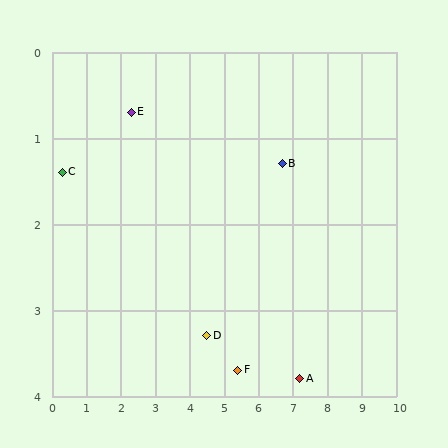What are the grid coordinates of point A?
Point A is at approximately (7.2, 3.8).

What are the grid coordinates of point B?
Point B is at approximately (6.7, 1.3).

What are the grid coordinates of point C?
Point C is at approximately (0.3, 1.4).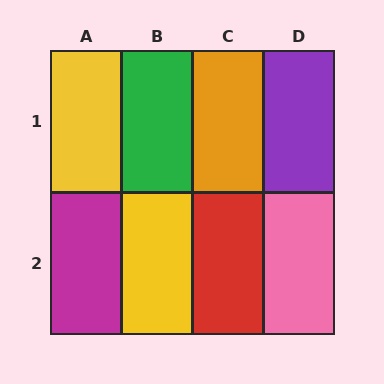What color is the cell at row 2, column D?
Pink.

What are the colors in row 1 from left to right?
Yellow, green, orange, purple.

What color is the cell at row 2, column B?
Yellow.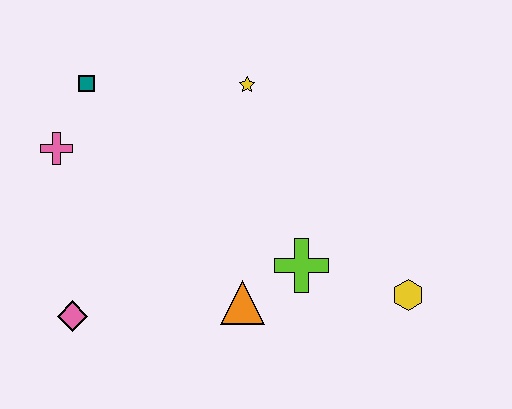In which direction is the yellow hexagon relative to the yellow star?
The yellow hexagon is below the yellow star.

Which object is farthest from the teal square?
The yellow hexagon is farthest from the teal square.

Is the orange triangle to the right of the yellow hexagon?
No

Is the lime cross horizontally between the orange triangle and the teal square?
No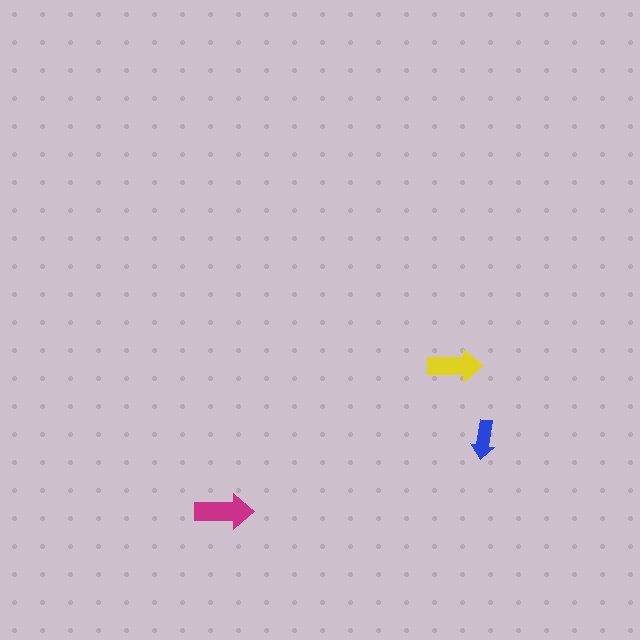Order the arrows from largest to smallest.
the magenta one, the yellow one, the blue one.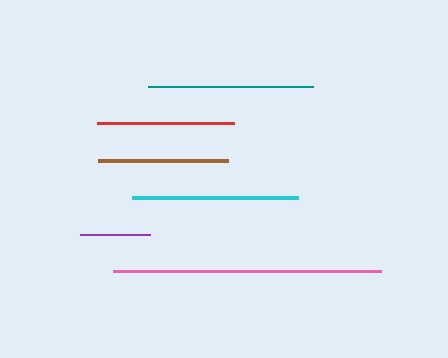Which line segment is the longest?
The pink line is the longest at approximately 268 pixels.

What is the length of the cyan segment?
The cyan segment is approximately 165 pixels long.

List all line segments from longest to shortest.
From longest to shortest: pink, cyan, teal, red, brown, purple.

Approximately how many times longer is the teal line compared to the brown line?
The teal line is approximately 1.3 times the length of the brown line.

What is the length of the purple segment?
The purple segment is approximately 70 pixels long.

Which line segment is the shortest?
The purple line is the shortest at approximately 70 pixels.